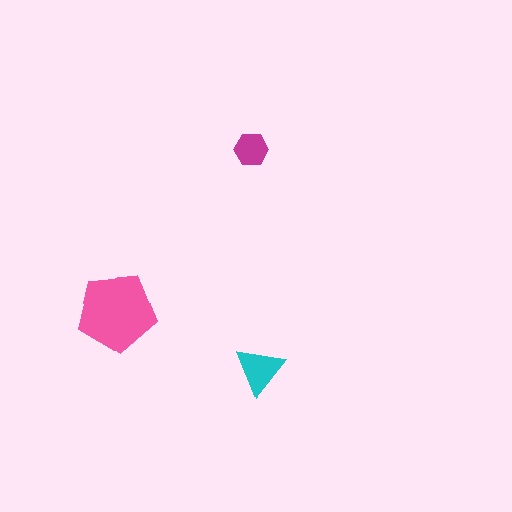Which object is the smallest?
The magenta hexagon.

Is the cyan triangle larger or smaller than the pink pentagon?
Smaller.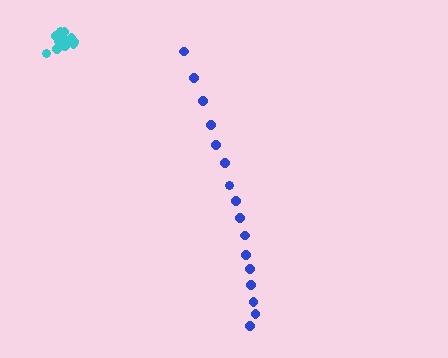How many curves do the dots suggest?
There are 2 distinct paths.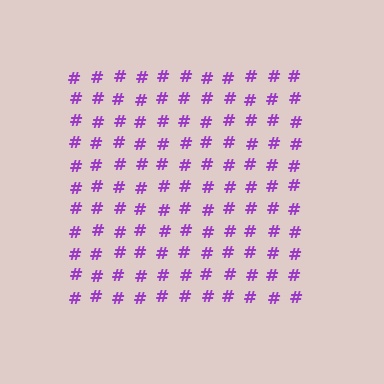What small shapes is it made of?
It is made of small hash symbols.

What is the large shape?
The large shape is a square.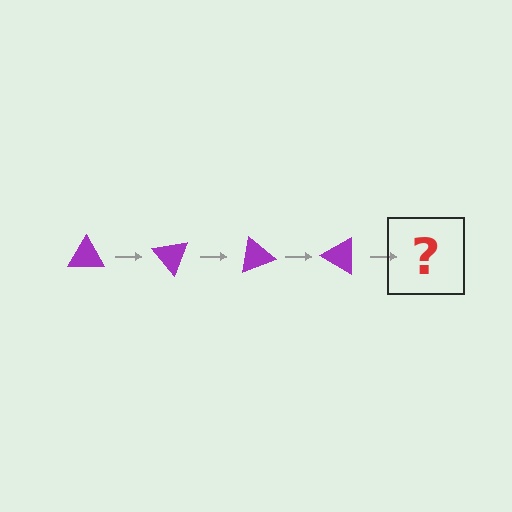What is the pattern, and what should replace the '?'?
The pattern is that the triangle rotates 50 degrees each step. The '?' should be a purple triangle rotated 200 degrees.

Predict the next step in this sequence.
The next step is a purple triangle rotated 200 degrees.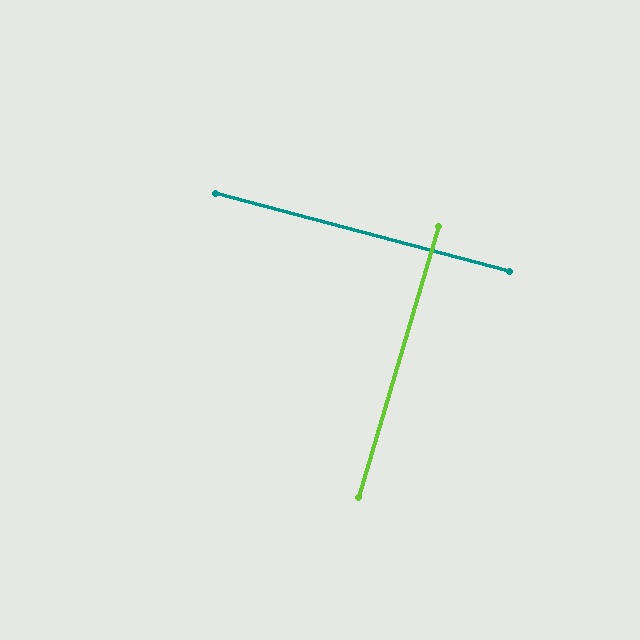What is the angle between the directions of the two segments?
Approximately 88 degrees.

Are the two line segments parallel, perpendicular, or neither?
Perpendicular — they meet at approximately 88°.